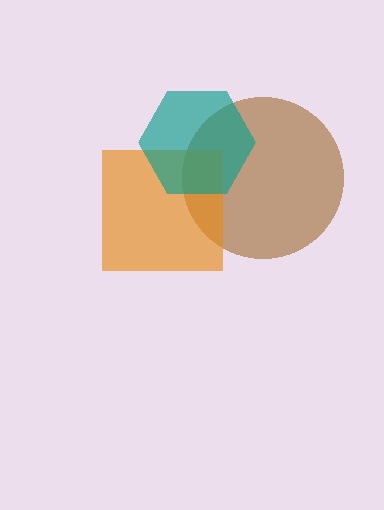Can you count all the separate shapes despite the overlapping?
Yes, there are 3 separate shapes.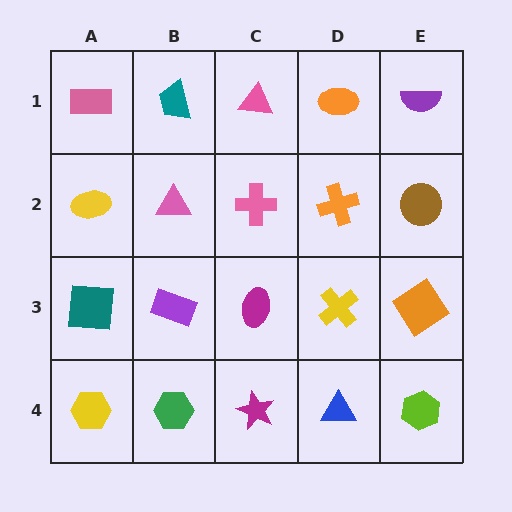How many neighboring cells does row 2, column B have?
4.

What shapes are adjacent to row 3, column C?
A pink cross (row 2, column C), a magenta star (row 4, column C), a purple rectangle (row 3, column B), a yellow cross (row 3, column D).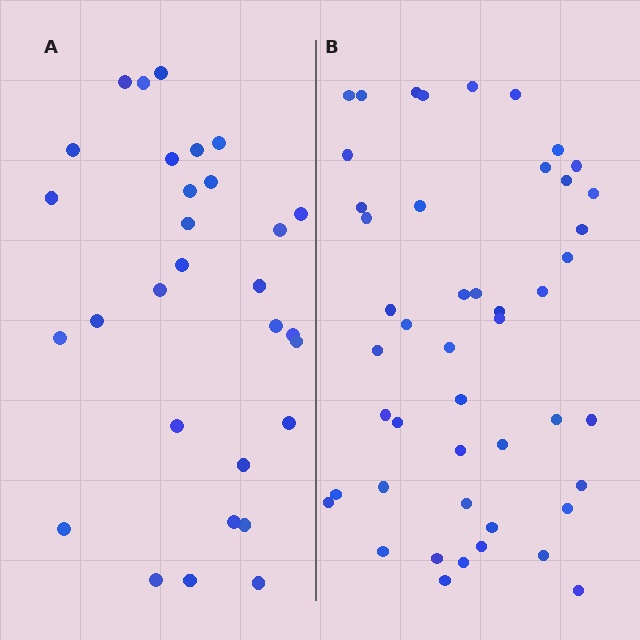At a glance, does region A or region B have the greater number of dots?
Region B (the right region) has more dots.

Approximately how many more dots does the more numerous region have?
Region B has approximately 15 more dots than region A.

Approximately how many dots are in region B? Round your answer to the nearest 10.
About 50 dots. (The exact count is 47, which rounds to 50.)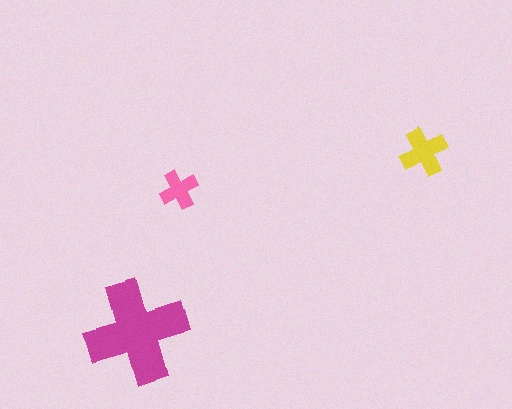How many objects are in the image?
There are 3 objects in the image.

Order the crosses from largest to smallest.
the magenta one, the yellow one, the pink one.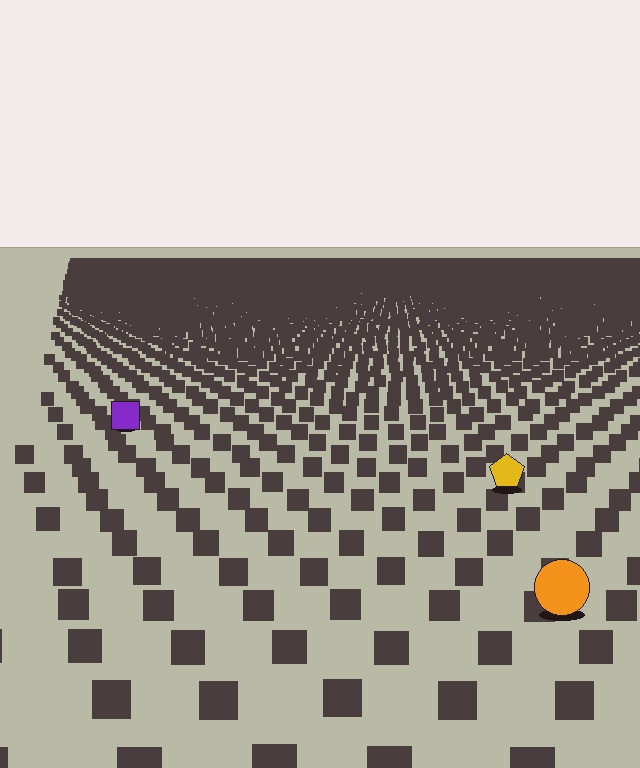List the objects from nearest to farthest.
From nearest to farthest: the orange circle, the yellow pentagon, the purple square.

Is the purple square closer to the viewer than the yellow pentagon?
No. The yellow pentagon is closer — you can tell from the texture gradient: the ground texture is coarser near it.